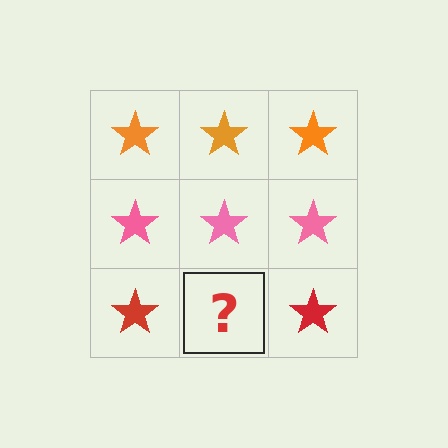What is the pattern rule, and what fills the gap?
The rule is that each row has a consistent color. The gap should be filled with a red star.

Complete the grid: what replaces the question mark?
The question mark should be replaced with a red star.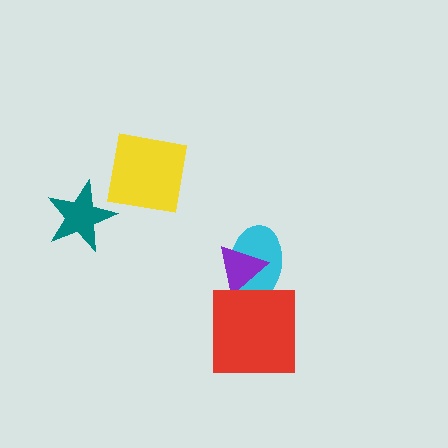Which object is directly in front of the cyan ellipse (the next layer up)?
The purple triangle is directly in front of the cyan ellipse.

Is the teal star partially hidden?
No, no other shape covers it.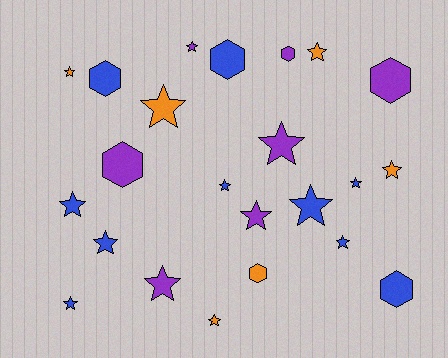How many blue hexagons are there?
There are 3 blue hexagons.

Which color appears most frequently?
Blue, with 10 objects.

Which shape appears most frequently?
Star, with 16 objects.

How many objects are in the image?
There are 23 objects.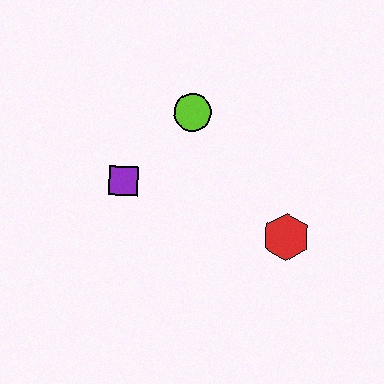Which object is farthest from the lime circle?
The red hexagon is farthest from the lime circle.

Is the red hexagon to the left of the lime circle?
No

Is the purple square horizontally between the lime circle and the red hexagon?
No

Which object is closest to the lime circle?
The purple square is closest to the lime circle.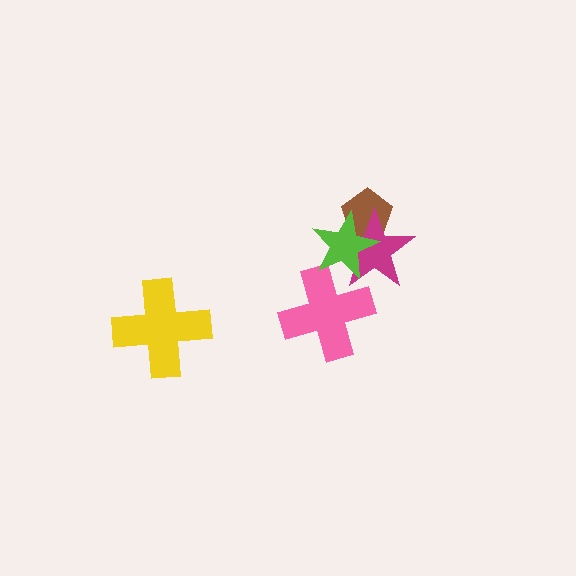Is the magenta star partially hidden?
Yes, it is partially covered by another shape.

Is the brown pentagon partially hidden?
Yes, it is partially covered by another shape.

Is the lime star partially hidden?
No, no other shape covers it.